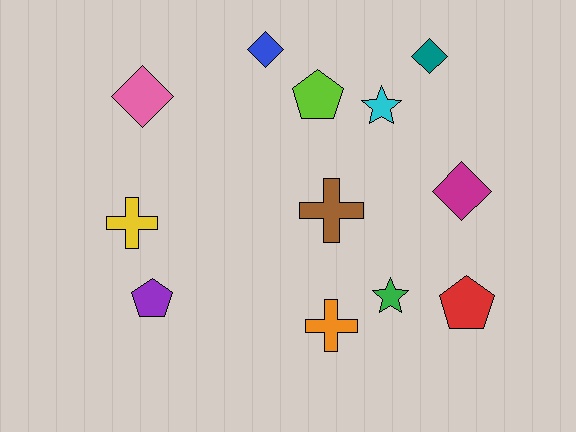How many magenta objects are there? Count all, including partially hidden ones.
There is 1 magenta object.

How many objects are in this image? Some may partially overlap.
There are 12 objects.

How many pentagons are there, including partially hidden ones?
There are 3 pentagons.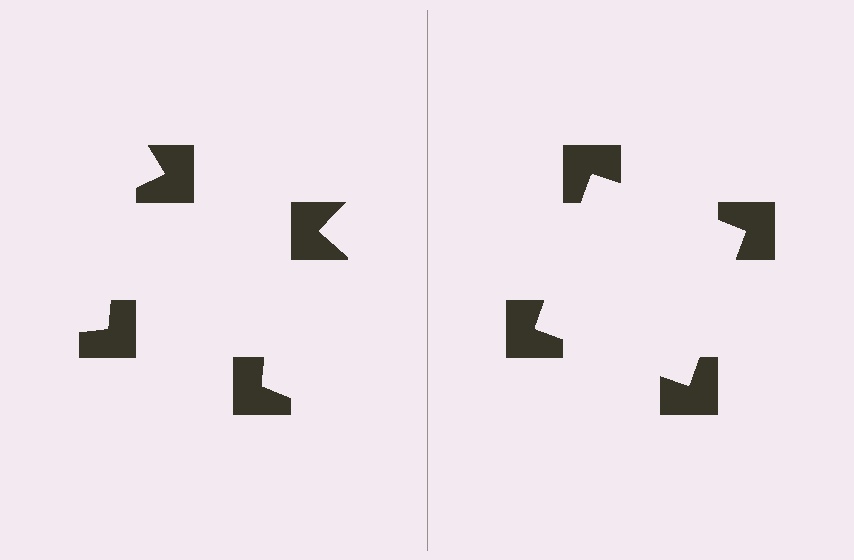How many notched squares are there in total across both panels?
8 — 4 on each side.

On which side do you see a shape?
An illusory square appears on the right side. On the left side the wedge cuts are rotated, so no coherent shape forms.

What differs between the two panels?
The notched squares are positioned identically on both sides; only the wedge orientations differ. On the right they align to a square; on the left they are misaligned.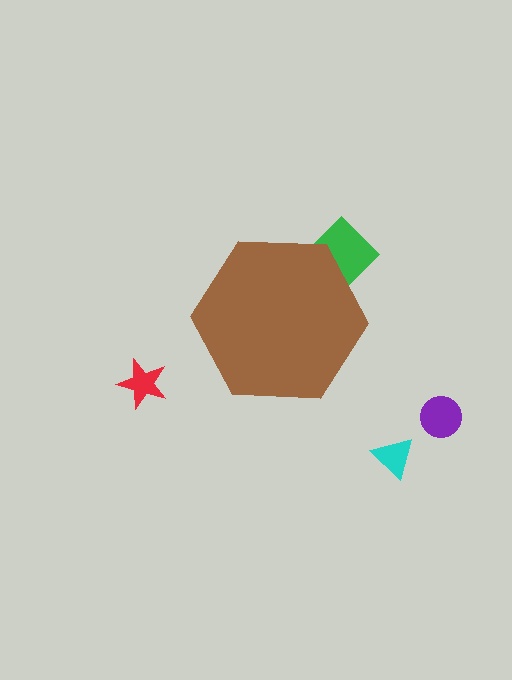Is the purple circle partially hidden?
No, the purple circle is fully visible.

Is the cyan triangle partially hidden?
No, the cyan triangle is fully visible.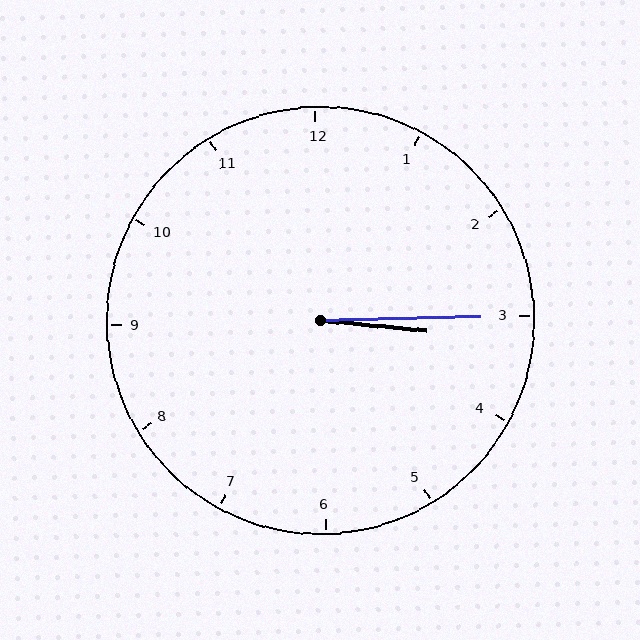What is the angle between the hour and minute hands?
Approximately 8 degrees.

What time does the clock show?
3:15.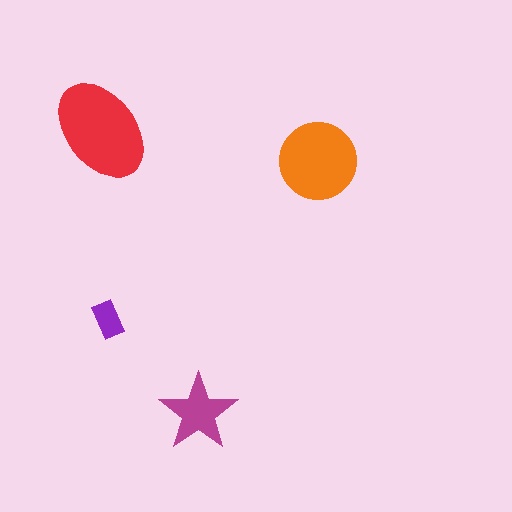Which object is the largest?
The red ellipse.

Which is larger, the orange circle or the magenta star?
The orange circle.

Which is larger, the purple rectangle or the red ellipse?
The red ellipse.